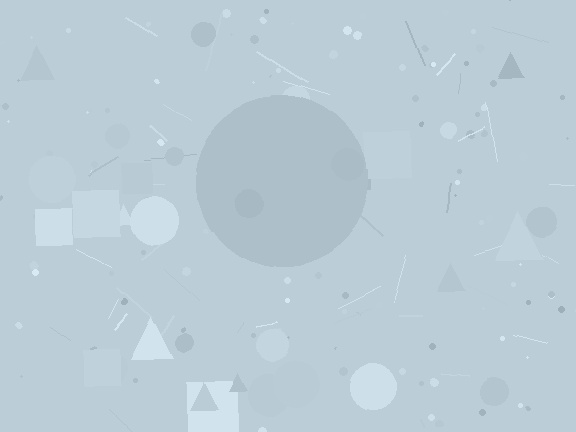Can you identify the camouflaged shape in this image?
The camouflaged shape is a circle.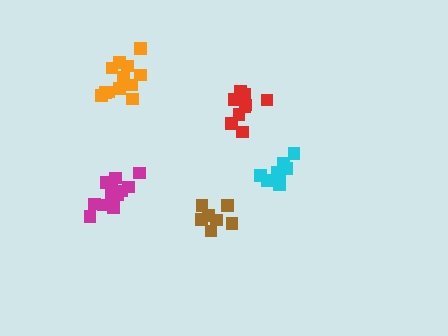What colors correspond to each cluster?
The clusters are colored: orange, red, magenta, brown, cyan.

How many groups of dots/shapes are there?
There are 5 groups.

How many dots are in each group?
Group 1: 12 dots, Group 2: 10 dots, Group 3: 13 dots, Group 4: 7 dots, Group 5: 8 dots (50 total).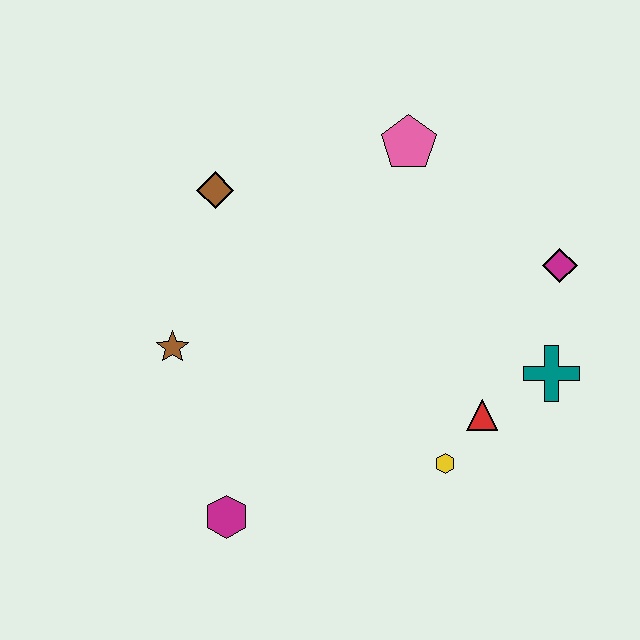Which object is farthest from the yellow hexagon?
The brown diamond is farthest from the yellow hexagon.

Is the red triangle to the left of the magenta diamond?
Yes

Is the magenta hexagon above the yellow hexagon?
No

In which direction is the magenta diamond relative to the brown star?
The magenta diamond is to the right of the brown star.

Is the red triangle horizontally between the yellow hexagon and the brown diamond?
No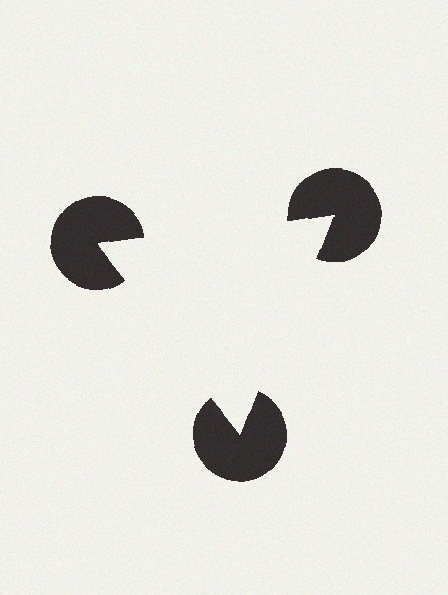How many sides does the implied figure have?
3 sides.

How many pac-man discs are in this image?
There are 3 — one at each vertex of the illusory triangle.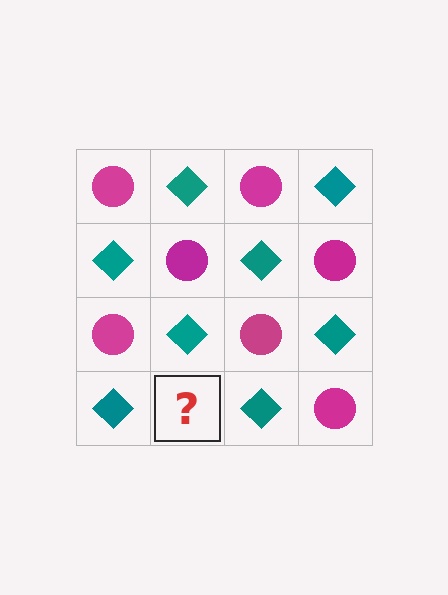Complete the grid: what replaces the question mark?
The question mark should be replaced with a magenta circle.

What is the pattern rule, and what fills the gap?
The rule is that it alternates magenta circle and teal diamond in a checkerboard pattern. The gap should be filled with a magenta circle.